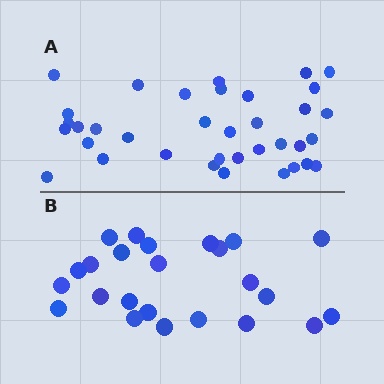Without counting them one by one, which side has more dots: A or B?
Region A (the top region) has more dots.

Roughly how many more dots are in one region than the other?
Region A has roughly 12 or so more dots than region B.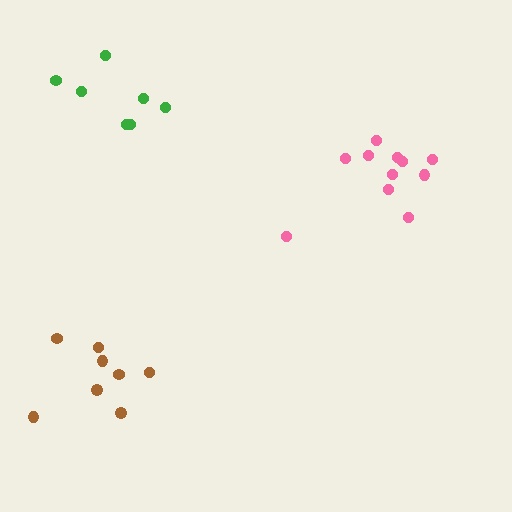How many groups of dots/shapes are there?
There are 3 groups.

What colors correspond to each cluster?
The clusters are colored: pink, brown, green.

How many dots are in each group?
Group 1: 11 dots, Group 2: 8 dots, Group 3: 7 dots (26 total).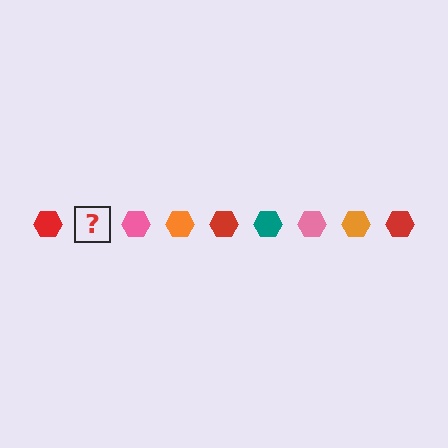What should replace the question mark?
The question mark should be replaced with a teal hexagon.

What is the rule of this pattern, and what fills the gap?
The rule is that the pattern cycles through red, teal, pink, orange hexagons. The gap should be filled with a teal hexagon.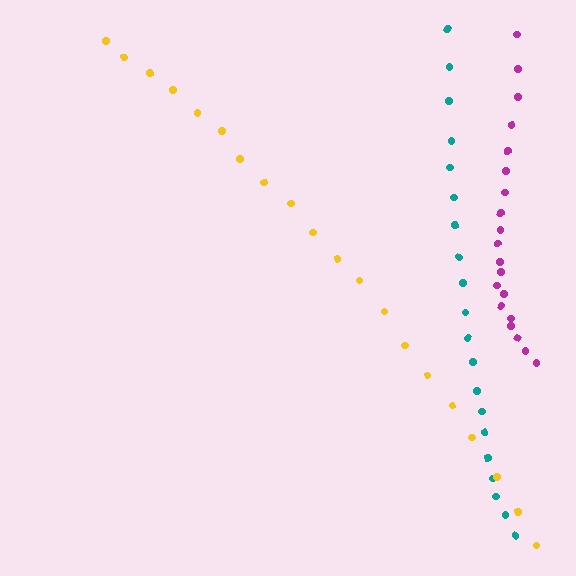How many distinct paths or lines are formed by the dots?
There are 3 distinct paths.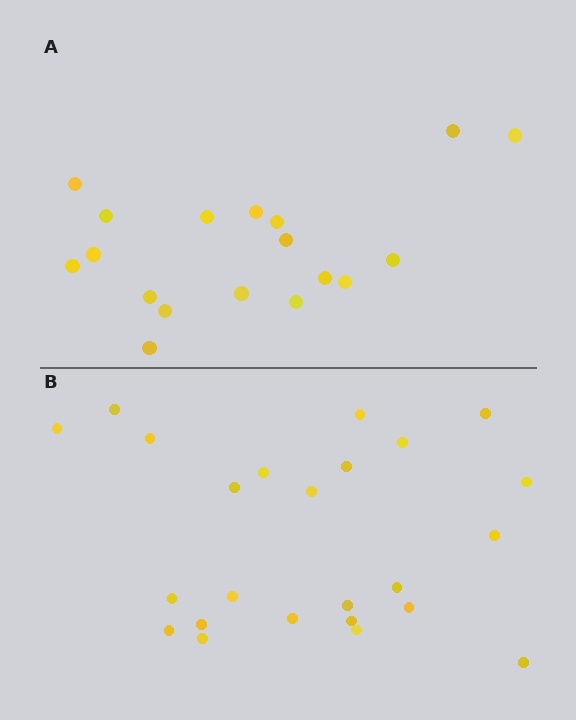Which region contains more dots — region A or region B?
Region B (the bottom region) has more dots.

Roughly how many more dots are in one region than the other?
Region B has about 6 more dots than region A.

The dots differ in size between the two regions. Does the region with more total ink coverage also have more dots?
No. Region A has more total ink coverage because its dots are larger, but region B actually contains more individual dots. Total area can be misleading — the number of items is what matters here.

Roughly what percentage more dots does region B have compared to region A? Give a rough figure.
About 35% more.